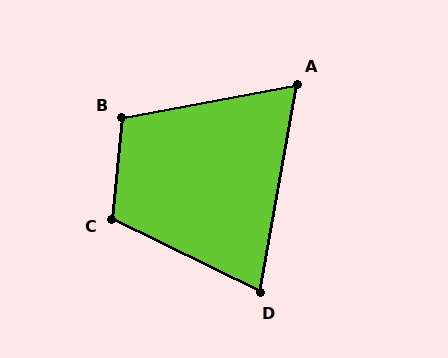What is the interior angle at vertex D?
Approximately 74 degrees (acute).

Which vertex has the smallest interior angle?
A, at approximately 69 degrees.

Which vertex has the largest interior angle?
C, at approximately 111 degrees.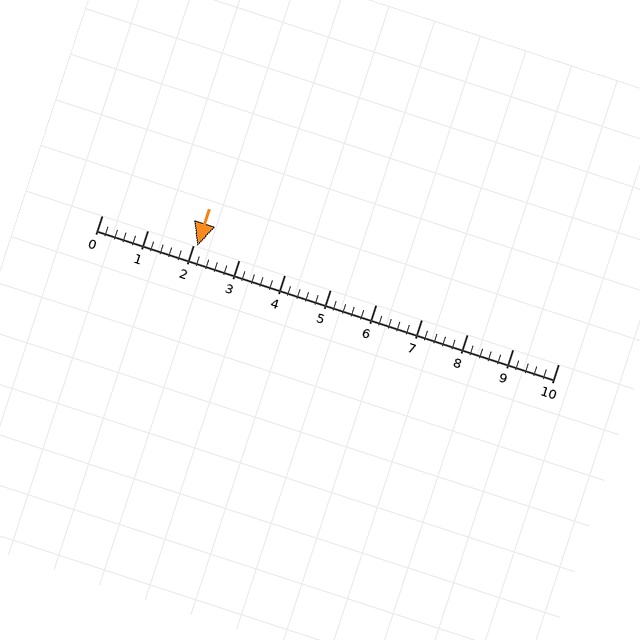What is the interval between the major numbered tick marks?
The major tick marks are spaced 1 units apart.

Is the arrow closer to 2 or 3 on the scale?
The arrow is closer to 2.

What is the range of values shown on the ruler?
The ruler shows values from 0 to 10.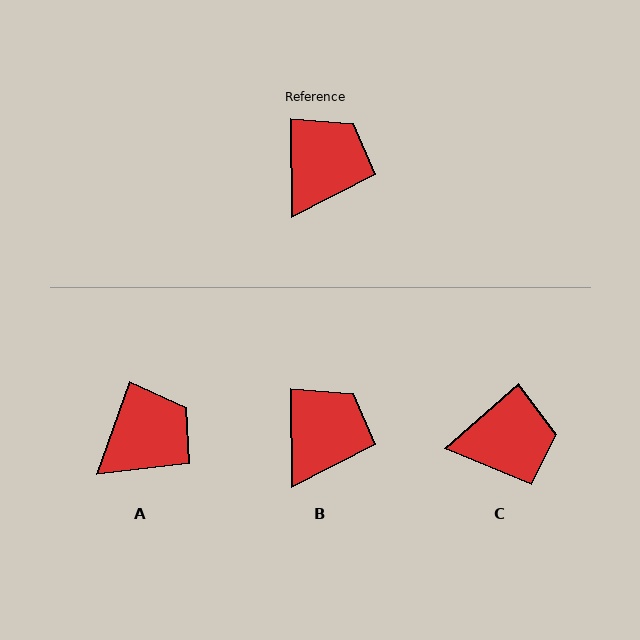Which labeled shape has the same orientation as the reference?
B.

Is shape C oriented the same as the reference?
No, it is off by about 50 degrees.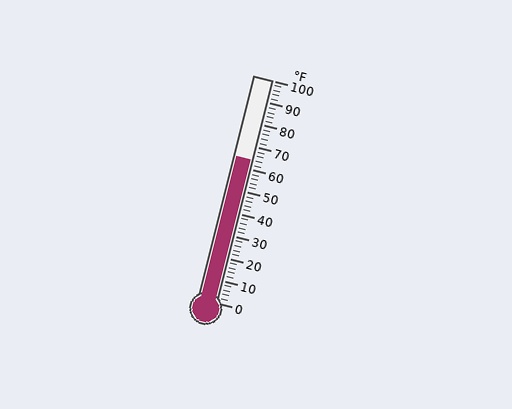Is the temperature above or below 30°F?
The temperature is above 30°F.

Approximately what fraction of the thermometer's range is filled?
The thermometer is filled to approximately 65% of its range.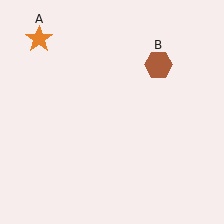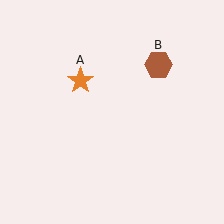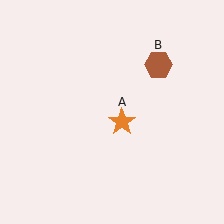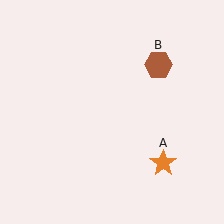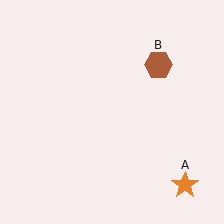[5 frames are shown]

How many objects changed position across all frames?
1 object changed position: orange star (object A).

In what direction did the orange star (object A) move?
The orange star (object A) moved down and to the right.